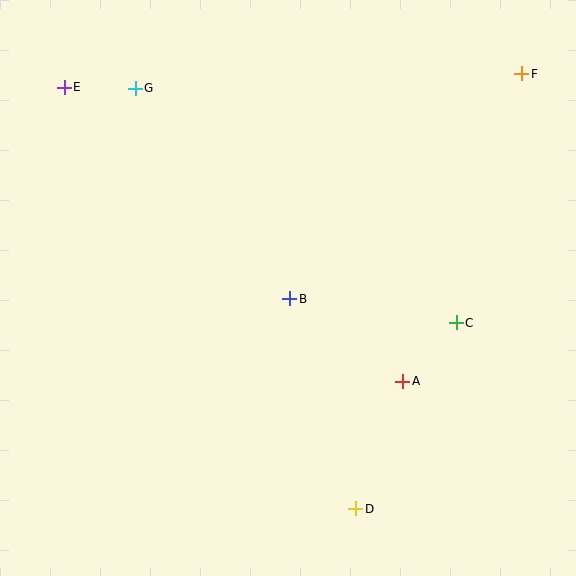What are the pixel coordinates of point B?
Point B is at (290, 299).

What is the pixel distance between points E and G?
The distance between E and G is 71 pixels.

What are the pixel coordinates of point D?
Point D is at (356, 509).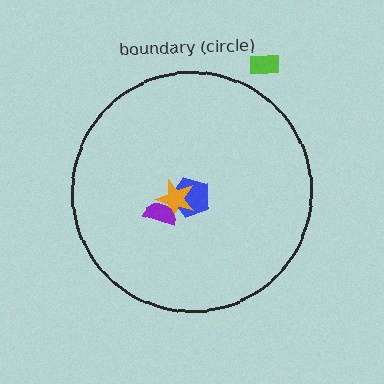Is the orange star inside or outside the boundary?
Inside.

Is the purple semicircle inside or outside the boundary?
Inside.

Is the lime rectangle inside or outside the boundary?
Outside.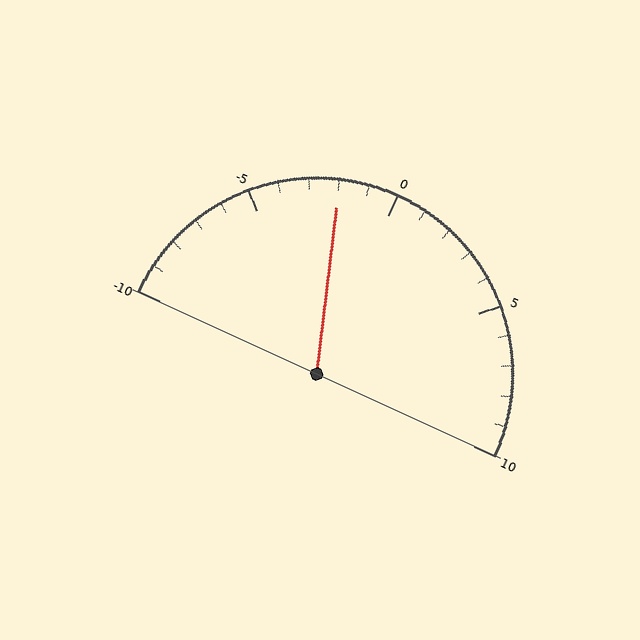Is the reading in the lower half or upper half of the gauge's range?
The reading is in the lower half of the range (-10 to 10).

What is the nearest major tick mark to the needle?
The nearest major tick mark is 0.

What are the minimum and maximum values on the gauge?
The gauge ranges from -10 to 10.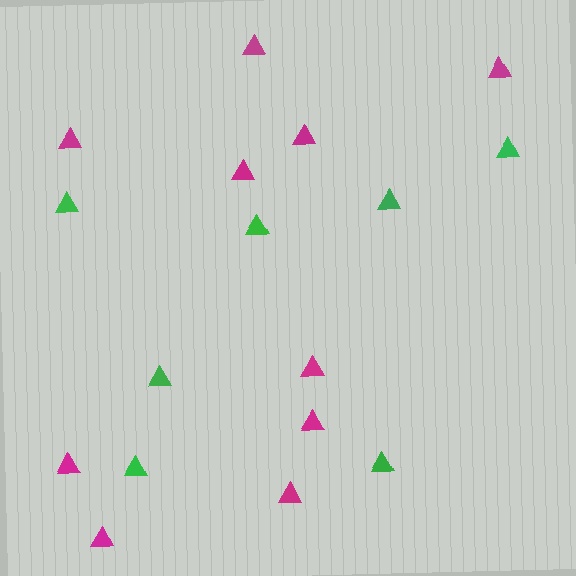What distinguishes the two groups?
There are 2 groups: one group of green triangles (7) and one group of magenta triangles (10).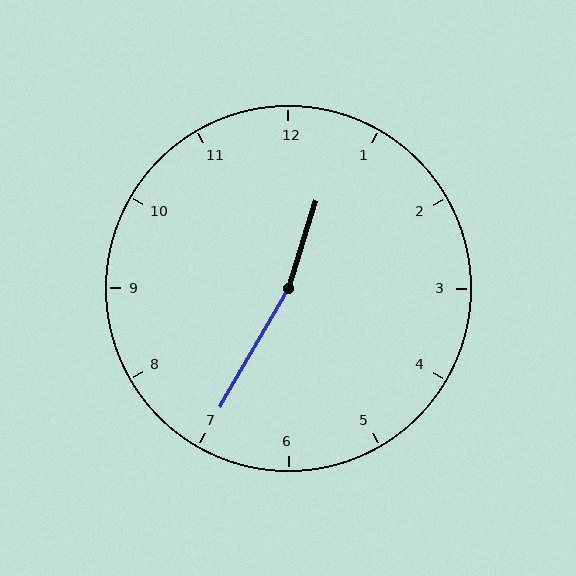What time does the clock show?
12:35.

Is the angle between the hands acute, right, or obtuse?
It is obtuse.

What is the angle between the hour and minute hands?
Approximately 168 degrees.